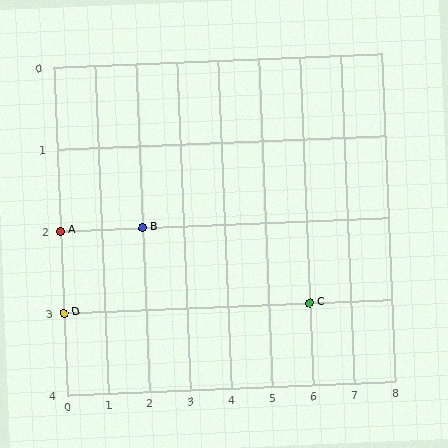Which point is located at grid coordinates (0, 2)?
Point A is at (0, 2).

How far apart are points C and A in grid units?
Points C and A are 6 columns and 1 row apart (about 6.1 grid units diagonally).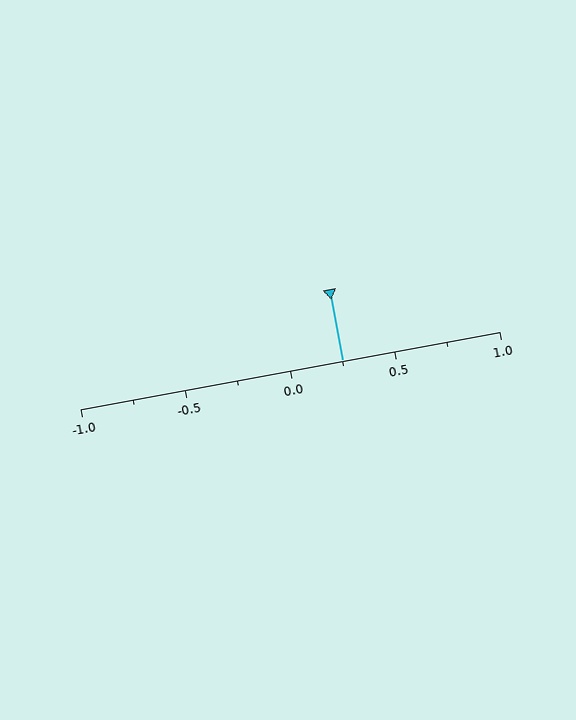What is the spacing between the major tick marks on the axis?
The major ticks are spaced 0.5 apart.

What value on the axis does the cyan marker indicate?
The marker indicates approximately 0.25.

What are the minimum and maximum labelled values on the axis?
The axis runs from -1.0 to 1.0.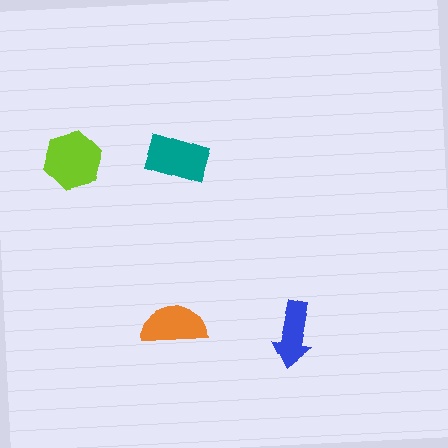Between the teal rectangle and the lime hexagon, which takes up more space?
The lime hexagon.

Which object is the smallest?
The blue arrow.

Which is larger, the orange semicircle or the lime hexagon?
The lime hexagon.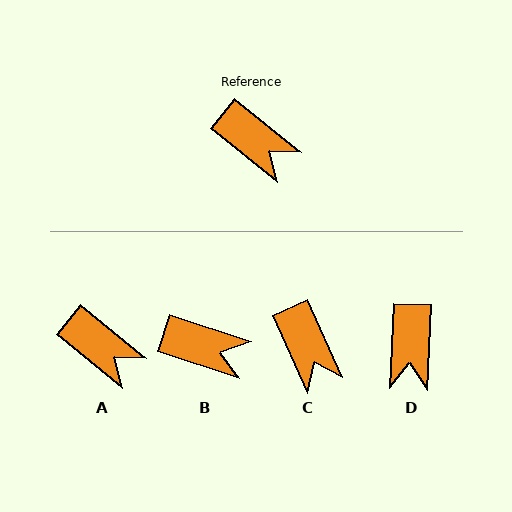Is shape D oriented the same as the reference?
No, it is off by about 54 degrees.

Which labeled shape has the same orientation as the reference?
A.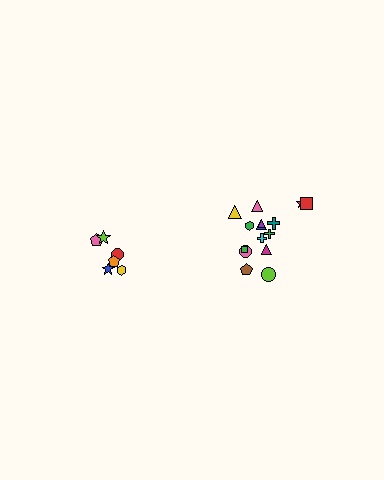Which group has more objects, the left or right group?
The right group.